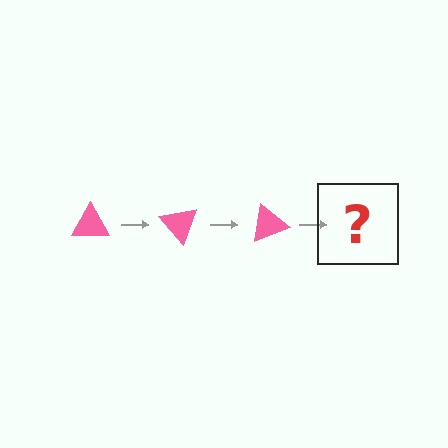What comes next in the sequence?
The next element should be a pink triangle rotated 150 degrees.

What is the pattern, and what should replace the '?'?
The pattern is that the triangle rotates 50 degrees each step. The '?' should be a pink triangle rotated 150 degrees.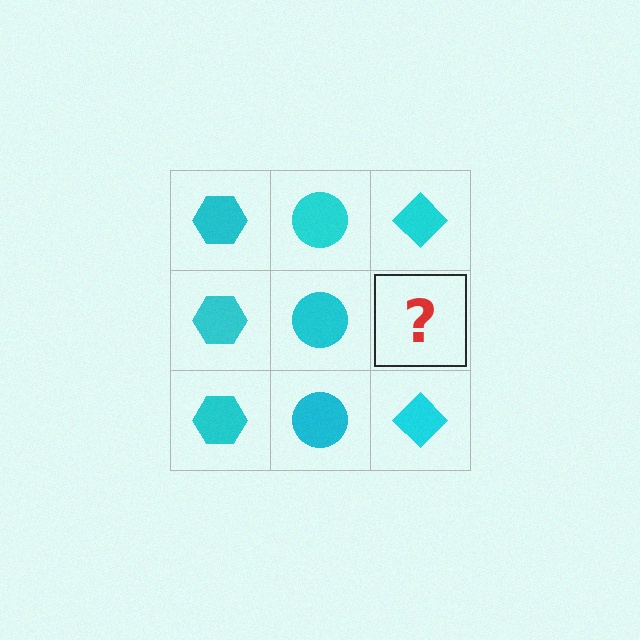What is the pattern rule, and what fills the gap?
The rule is that each column has a consistent shape. The gap should be filled with a cyan diamond.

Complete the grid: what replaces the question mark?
The question mark should be replaced with a cyan diamond.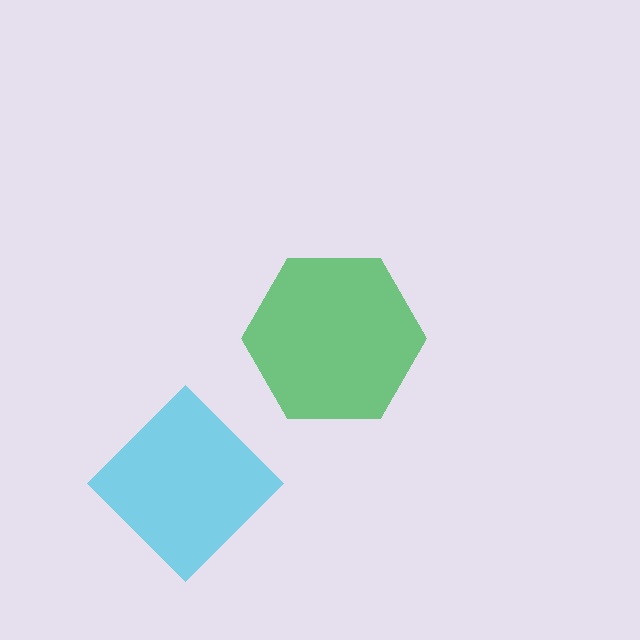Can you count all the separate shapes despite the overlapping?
Yes, there are 2 separate shapes.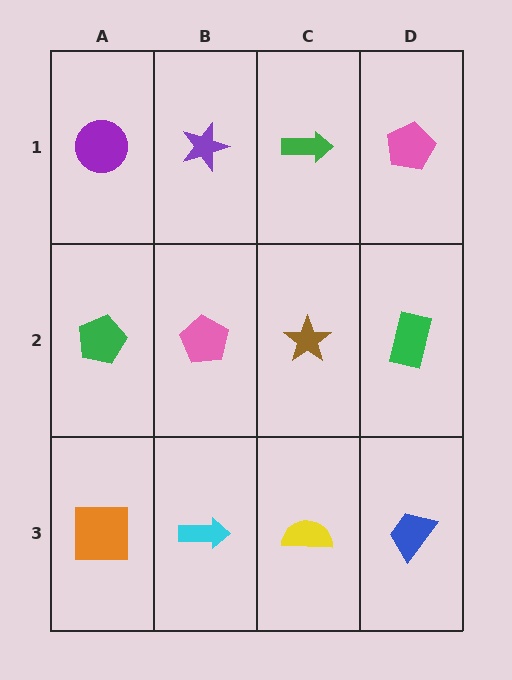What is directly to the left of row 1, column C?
A purple star.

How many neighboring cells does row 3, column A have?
2.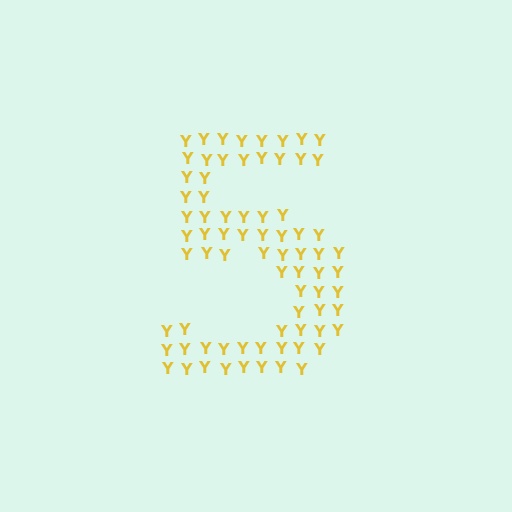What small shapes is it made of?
It is made of small letter Y's.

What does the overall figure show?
The overall figure shows the digit 5.